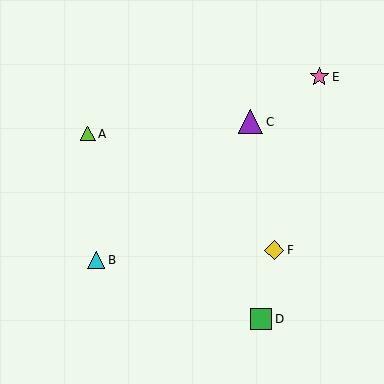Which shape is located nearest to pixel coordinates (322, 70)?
The pink star (labeled E) at (319, 77) is nearest to that location.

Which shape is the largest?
The purple triangle (labeled C) is the largest.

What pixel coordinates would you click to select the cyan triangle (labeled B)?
Click at (96, 260) to select the cyan triangle B.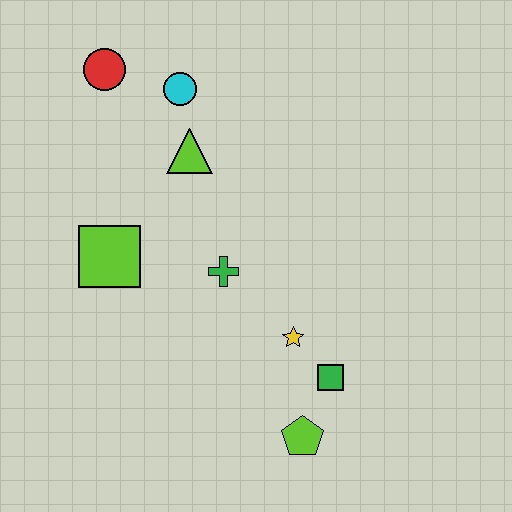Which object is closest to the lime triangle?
The cyan circle is closest to the lime triangle.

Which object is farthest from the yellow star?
The red circle is farthest from the yellow star.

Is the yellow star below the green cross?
Yes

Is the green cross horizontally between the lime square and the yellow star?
Yes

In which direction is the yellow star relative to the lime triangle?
The yellow star is below the lime triangle.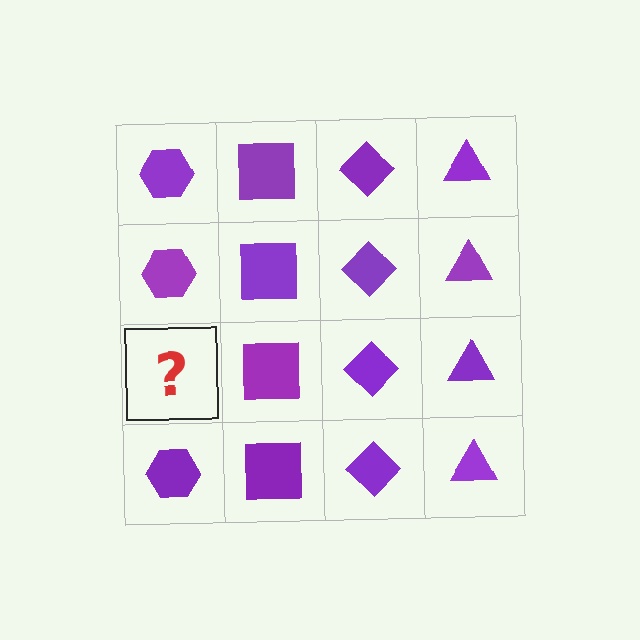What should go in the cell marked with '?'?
The missing cell should contain a purple hexagon.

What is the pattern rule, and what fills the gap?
The rule is that each column has a consistent shape. The gap should be filled with a purple hexagon.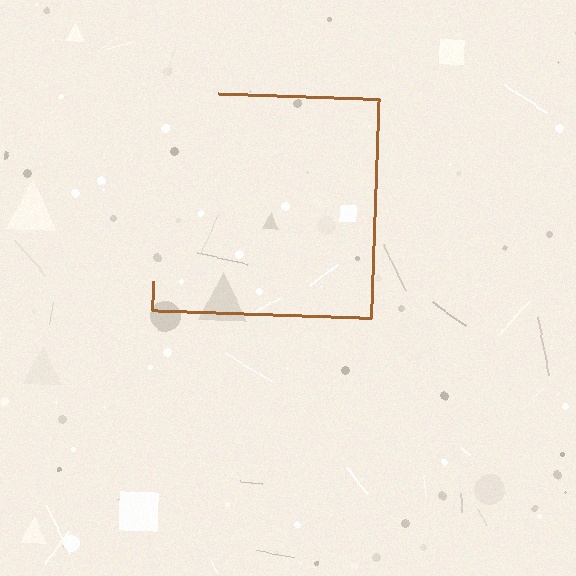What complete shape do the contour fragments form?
The contour fragments form a square.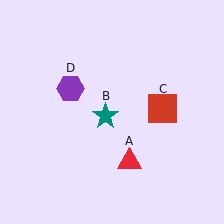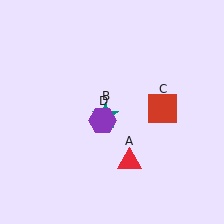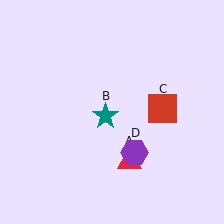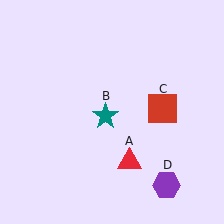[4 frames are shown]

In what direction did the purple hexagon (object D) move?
The purple hexagon (object D) moved down and to the right.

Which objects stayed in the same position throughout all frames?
Red triangle (object A) and teal star (object B) and red square (object C) remained stationary.